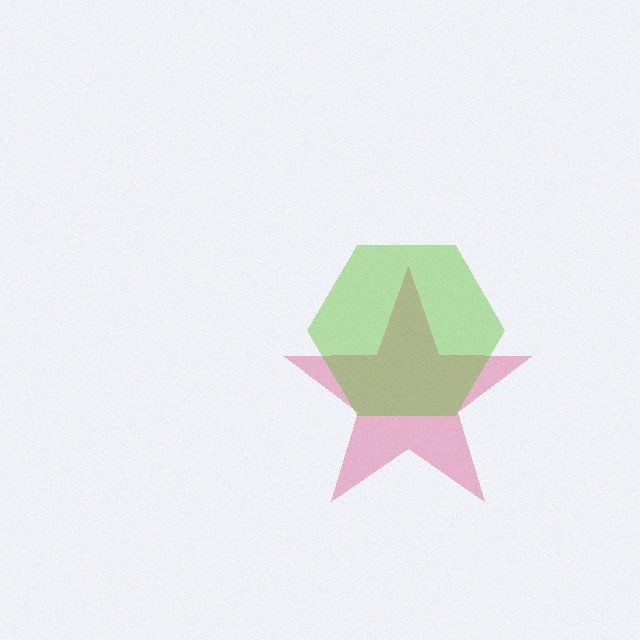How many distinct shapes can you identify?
There are 2 distinct shapes: a pink star, a lime hexagon.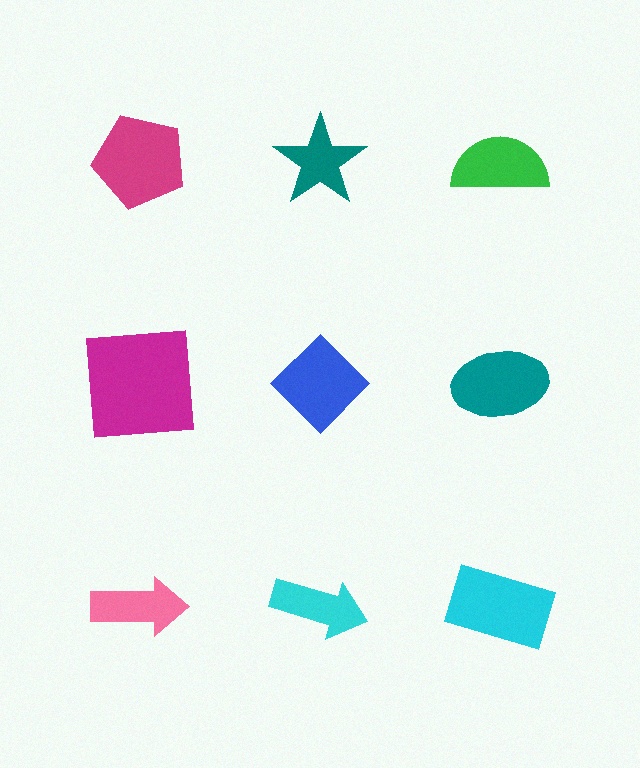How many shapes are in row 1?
3 shapes.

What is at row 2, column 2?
A blue diamond.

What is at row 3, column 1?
A pink arrow.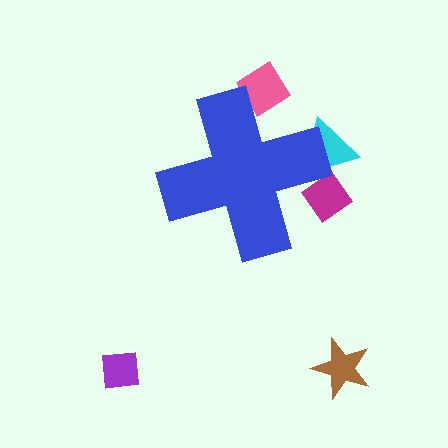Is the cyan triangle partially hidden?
Yes, the cyan triangle is partially hidden behind the blue cross.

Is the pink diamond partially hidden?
Yes, the pink diamond is partially hidden behind the blue cross.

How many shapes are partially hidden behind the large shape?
3 shapes are partially hidden.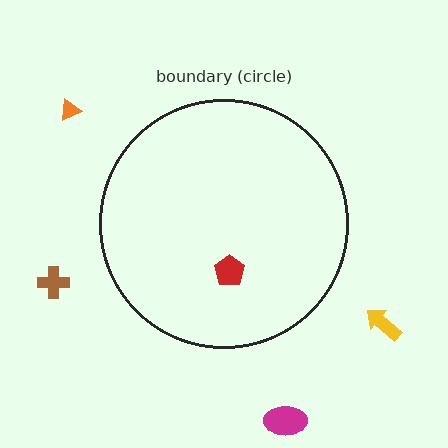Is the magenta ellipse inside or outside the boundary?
Outside.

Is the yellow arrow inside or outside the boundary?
Outside.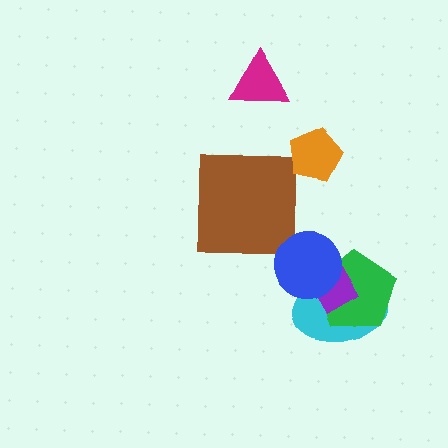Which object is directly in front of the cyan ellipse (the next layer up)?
The green pentagon is directly in front of the cyan ellipse.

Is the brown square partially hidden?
No, no other shape covers it.